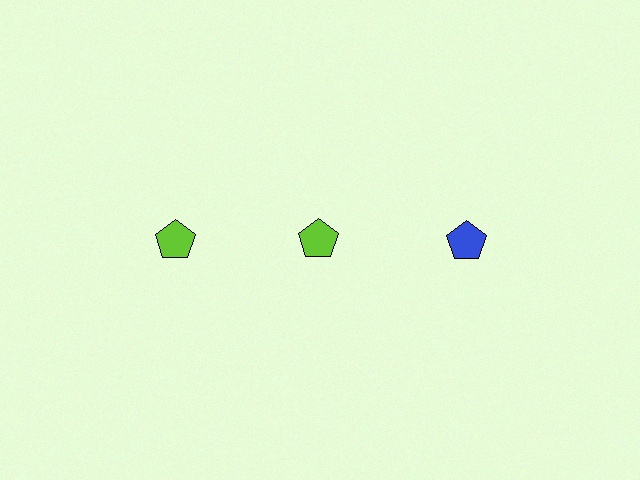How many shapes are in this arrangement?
There are 3 shapes arranged in a grid pattern.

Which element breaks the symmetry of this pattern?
The blue pentagon in the top row, center column breaks the symmetry. All other shapes are lime pentagons.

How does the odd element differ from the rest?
It has a different color: blue instead of lime.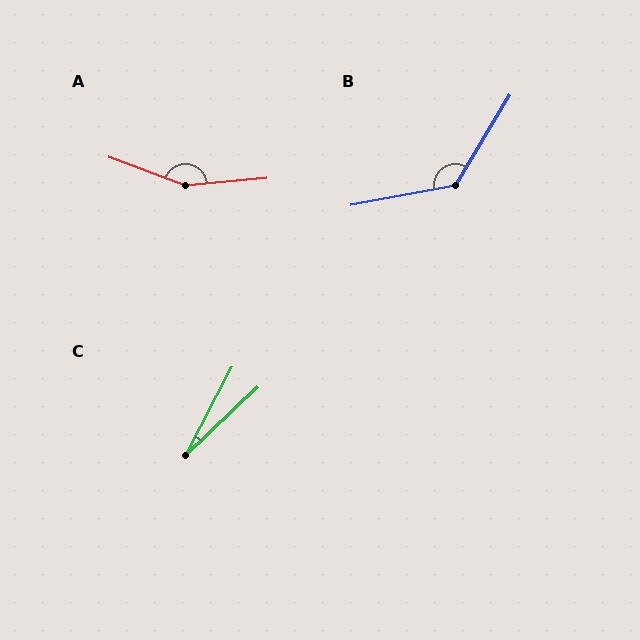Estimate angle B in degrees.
Approximately 131 degrees.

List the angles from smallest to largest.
C (19°), B (131°), A (154°).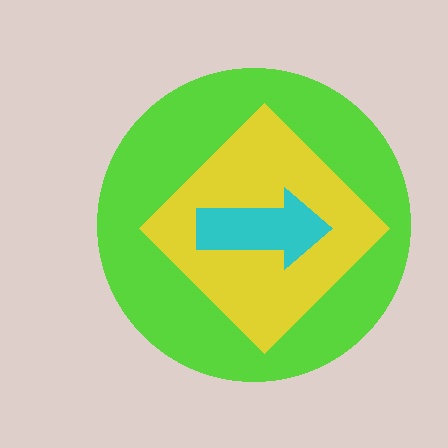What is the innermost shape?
The cyan arrow.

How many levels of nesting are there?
3.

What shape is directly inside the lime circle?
The yellow diamond.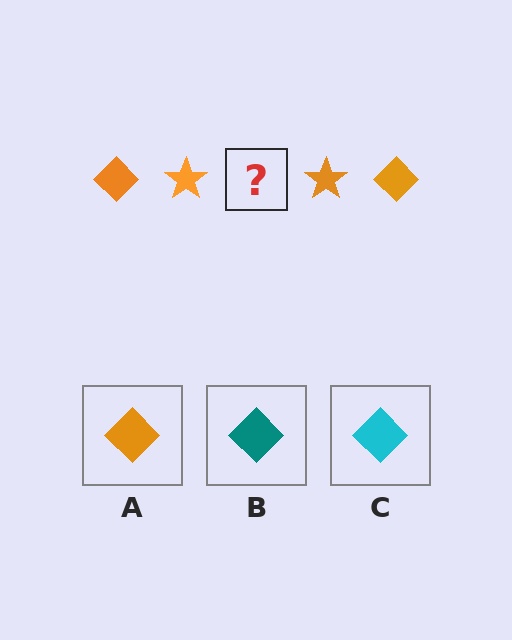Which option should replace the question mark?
Option A.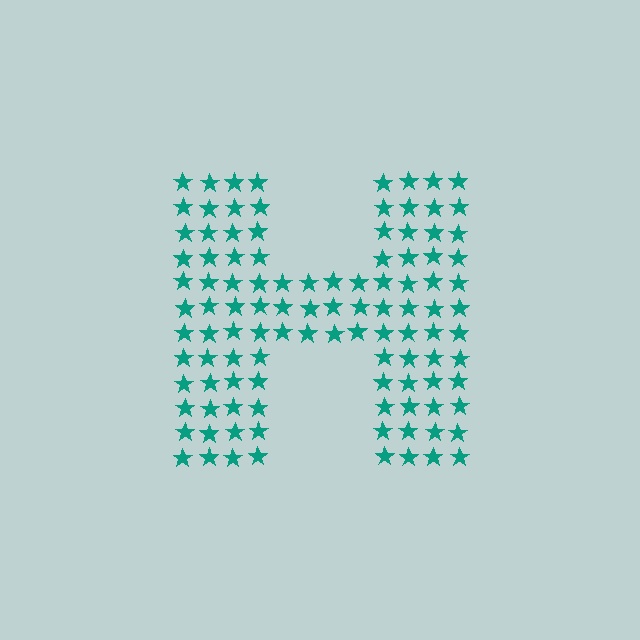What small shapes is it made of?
It is made of small stars.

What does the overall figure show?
The overall figure shows the letter H.